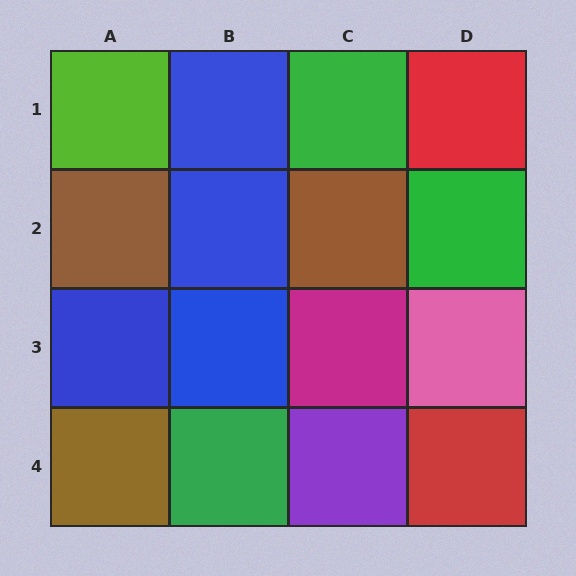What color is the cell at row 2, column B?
Blue.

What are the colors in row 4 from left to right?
Brown, green, purple, red.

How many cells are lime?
1 cell is lime.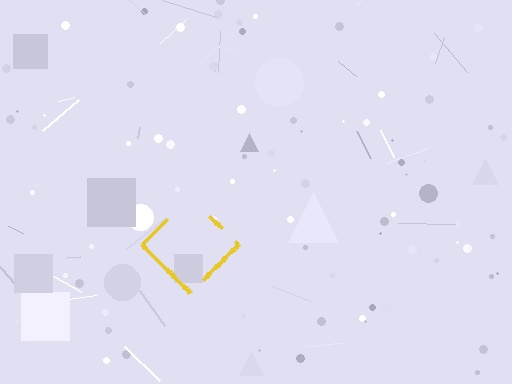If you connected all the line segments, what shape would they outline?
They would outline a diamond.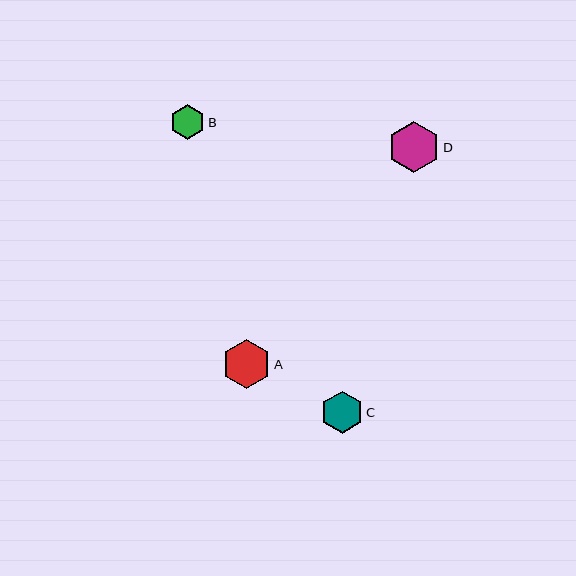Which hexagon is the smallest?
Hexagon B is the smallest with a size of approximately 35 pixels.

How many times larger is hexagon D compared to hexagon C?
Hexagon D is approximately 1.2 times the size of hexagon C.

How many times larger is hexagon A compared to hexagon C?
Hexagon A is approximately 1.2 times the size of hexagon C.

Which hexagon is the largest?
Hexagon D is the largest with a size of approximately 51 pixels.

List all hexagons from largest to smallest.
From largest to smallest: D, A, C, B.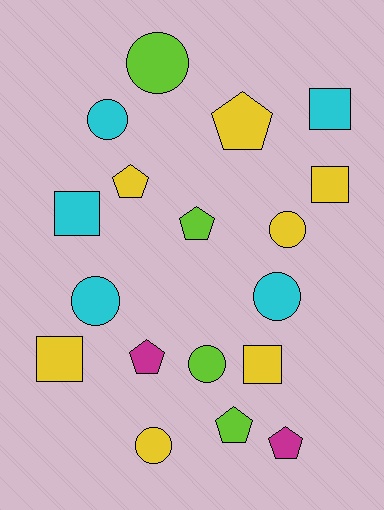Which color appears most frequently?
Yellow, with 7 objects.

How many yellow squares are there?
There are 3 yellow squares.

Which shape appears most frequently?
Circle, with 7 objects.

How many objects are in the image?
There are 18 objects.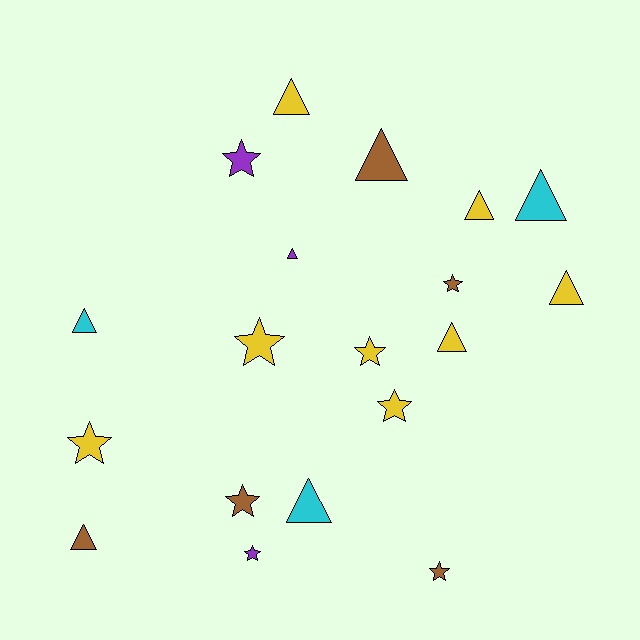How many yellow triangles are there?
There are 4 yellow triangles.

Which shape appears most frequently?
Triangle, with 10 objects.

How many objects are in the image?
There are 19 objects.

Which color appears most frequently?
Yellow, with 8 objects.